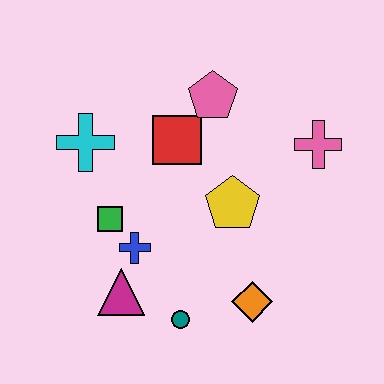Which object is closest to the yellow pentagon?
The red square is closest to the yellow pentagon.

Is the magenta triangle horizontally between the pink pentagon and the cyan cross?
Yes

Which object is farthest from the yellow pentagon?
The cyan cross is farthest from the yellow pentagon.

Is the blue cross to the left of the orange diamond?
Yes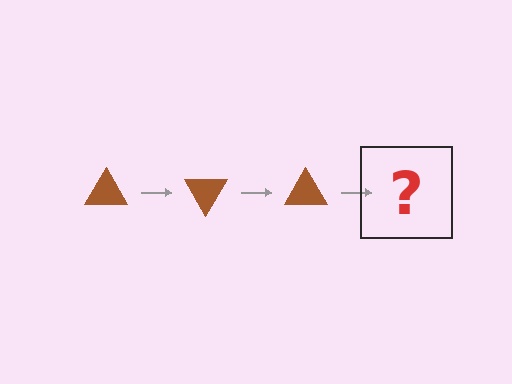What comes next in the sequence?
The next element should be a brown triangle rotated 180 degrees.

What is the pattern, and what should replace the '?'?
The pattern is that the triangle rotates 60 degrees each step. The '?' should be a brown triangle rotated 180 degrees.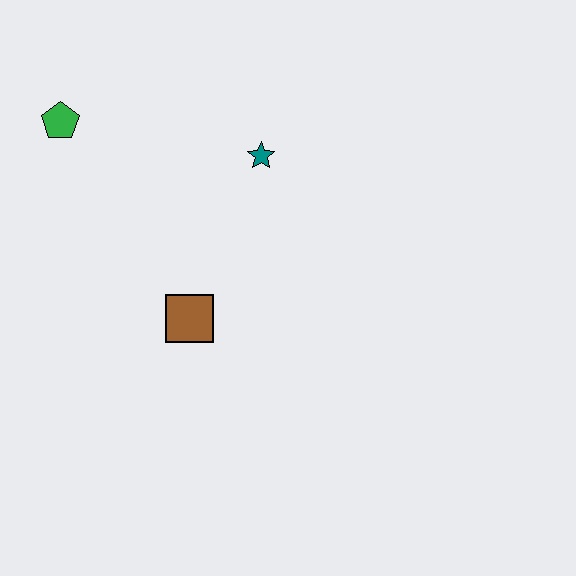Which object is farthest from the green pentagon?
The brown square is farthest from the green pentagon.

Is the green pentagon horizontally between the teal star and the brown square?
No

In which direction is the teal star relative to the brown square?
The teal star is above the brown square.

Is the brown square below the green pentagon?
Yes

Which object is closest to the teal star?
The brown square is closest to the teal star.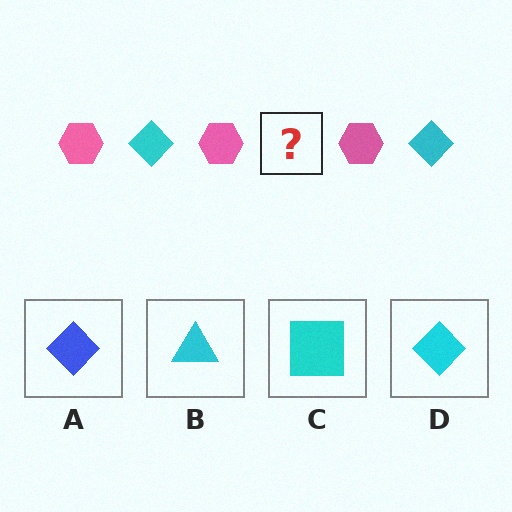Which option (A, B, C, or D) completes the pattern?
D.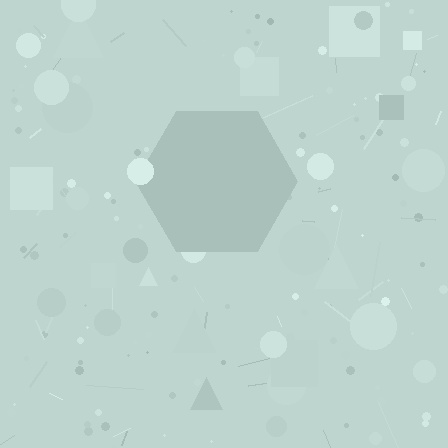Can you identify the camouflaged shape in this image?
The camouflaged shape is a hexagon.